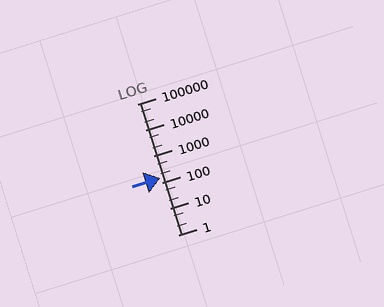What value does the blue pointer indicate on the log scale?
The pointer indicates approximately 150.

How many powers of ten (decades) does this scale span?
The scale spans 5 decades, from 1 to 100000.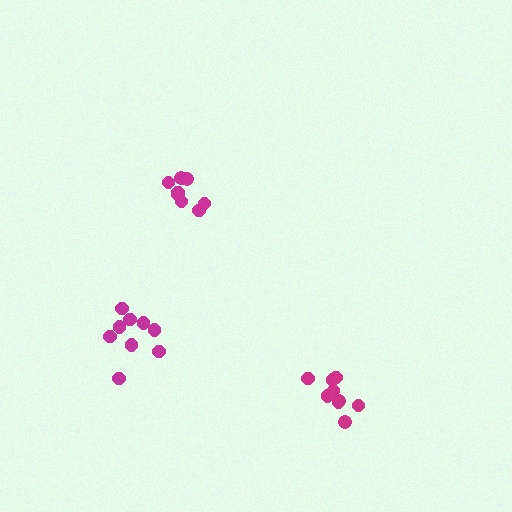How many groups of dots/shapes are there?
There are 3 groups.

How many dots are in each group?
Group 1: 9 dots, Group 2: 8 dots, Group 3: 9 dots (26 total).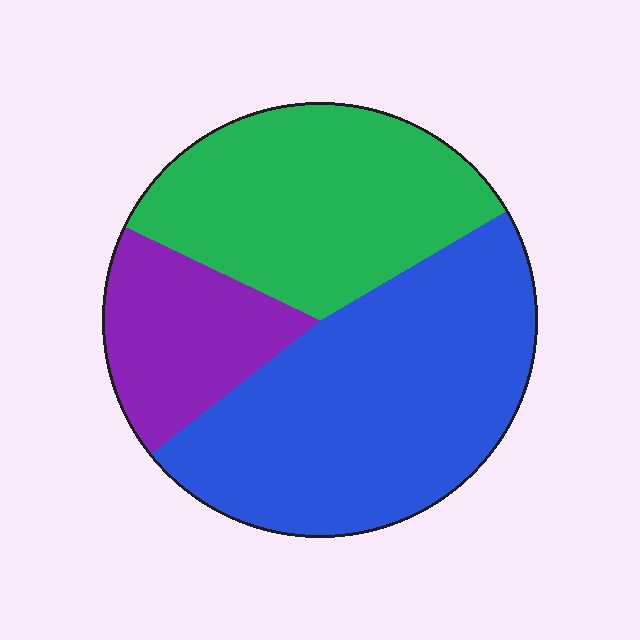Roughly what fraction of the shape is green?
Green takes up about one third (1/3) of the shape.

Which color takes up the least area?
Purple, at roughly 20%.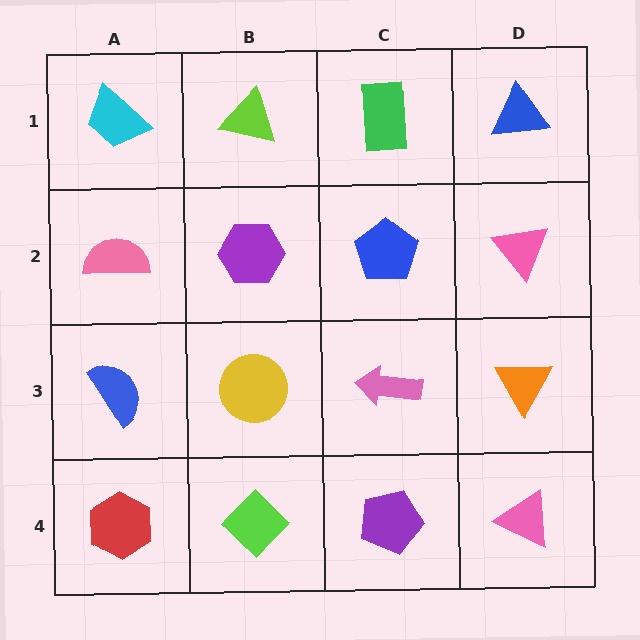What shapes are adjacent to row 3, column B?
A purple hexagon (row 2, column B), a lime diamond (row 4, column B), a blue semicircle (row 3, column A), a pink arrow (row 3, column C).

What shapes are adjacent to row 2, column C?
A green rectangle (row 1, column C), a pink arrow (row 3, column C), a purple hexagon (row 2, column B), a pink triangle (row 2, column D).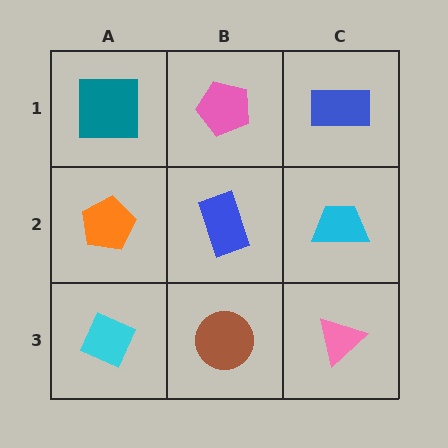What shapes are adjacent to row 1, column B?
A blue rectangle (row 2, column B), a teal square (row 1, column A), a blue rectangle (row 1, column C).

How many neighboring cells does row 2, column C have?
3.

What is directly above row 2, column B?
A pink pentagon.